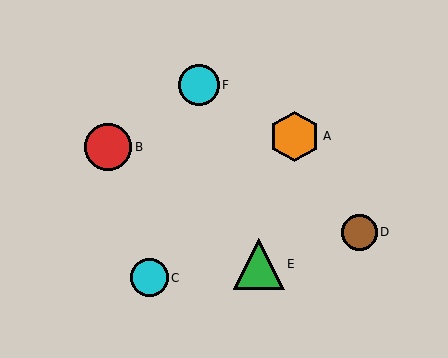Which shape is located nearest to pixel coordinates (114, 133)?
The red circle (labeled B) at (108, 147) is nearest to that location.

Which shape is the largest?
The orange hexagon (labeled A) is the largest.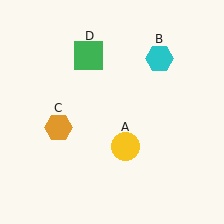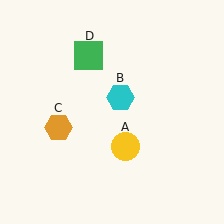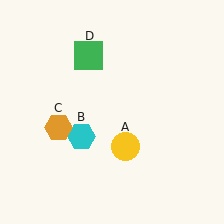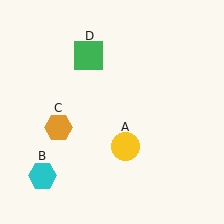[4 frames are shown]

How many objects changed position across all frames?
1 object changed position: cyan hexagon (object B).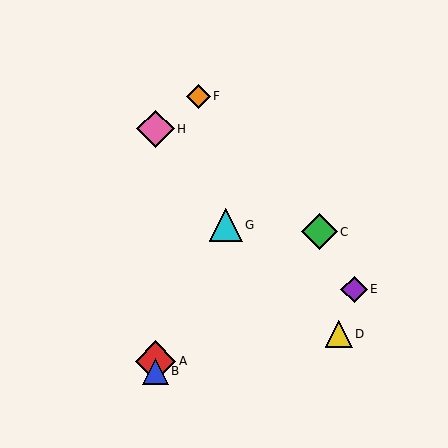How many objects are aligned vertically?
3 objects (A, B, H) are aligned vertically.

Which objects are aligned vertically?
Objects A, B, H are aligned vertically.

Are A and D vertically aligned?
No, A is at x≈156 and D is at x≈339.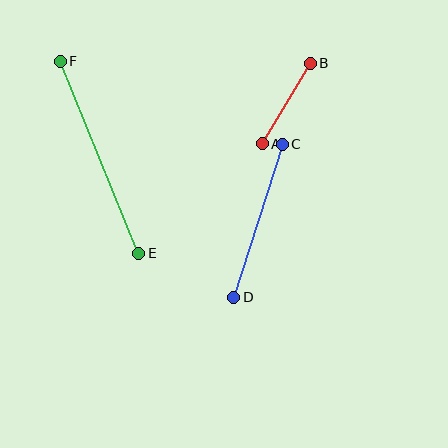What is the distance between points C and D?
The distance is approximately 161 pixels.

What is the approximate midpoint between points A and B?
The midpoint is at approximately (286, 104) pixels.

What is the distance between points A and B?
The distance is approximately 94 pixels.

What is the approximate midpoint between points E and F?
The midpoint is at approximately (99, 157) pixels.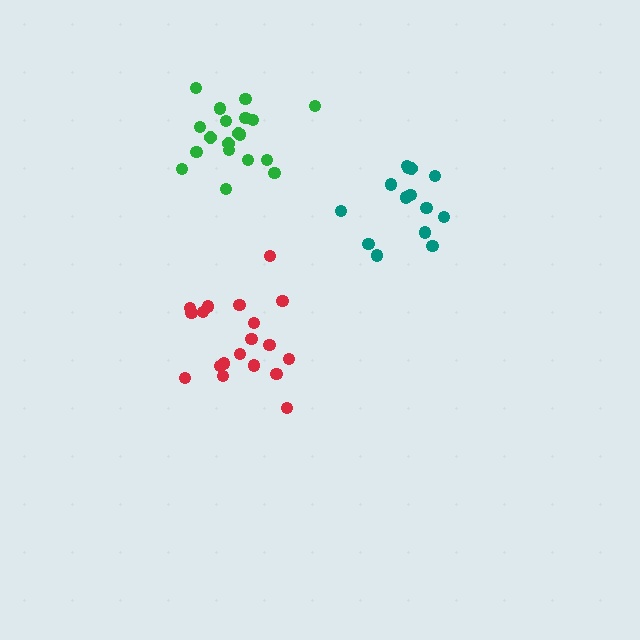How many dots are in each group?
Group 1: 19 dots, Group 2: 19 dots, Group 3: 14 dots (52 total).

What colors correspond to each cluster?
The clusters are colored: red, green, teal.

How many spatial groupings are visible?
There are 3 spatial groupings.